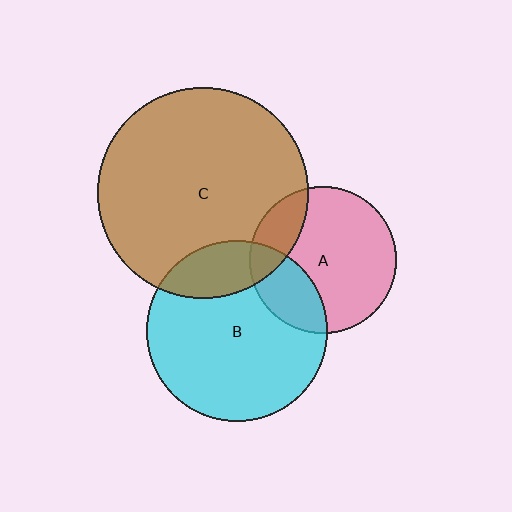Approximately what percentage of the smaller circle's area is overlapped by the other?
Approximately 20%.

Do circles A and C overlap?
Yes.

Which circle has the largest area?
Circle C (brown).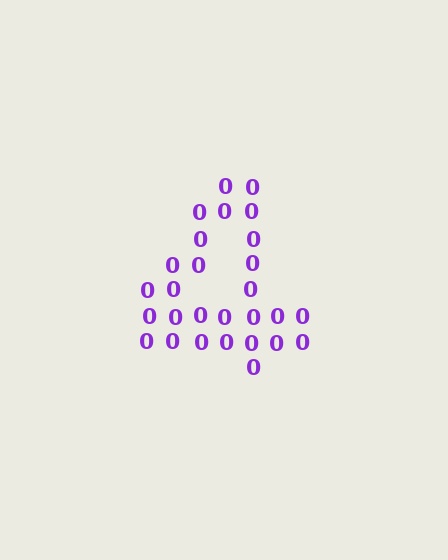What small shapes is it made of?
It is made of small digit 0's.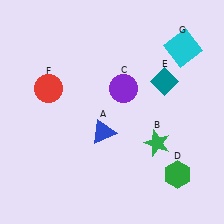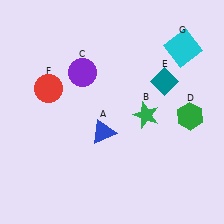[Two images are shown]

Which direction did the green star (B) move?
The green star (B) moved up.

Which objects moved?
The objects that moved are: the green star (B), the purple circle (C), the green hexagon (D).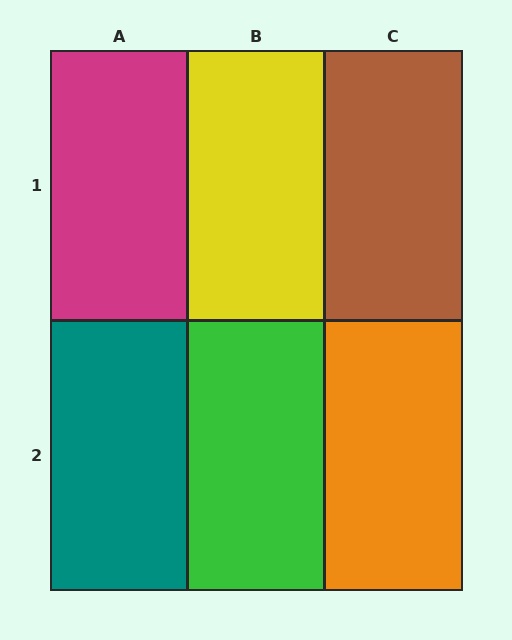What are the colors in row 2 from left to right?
Teal, green, orange.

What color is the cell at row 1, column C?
Brown.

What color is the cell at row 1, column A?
Magenta.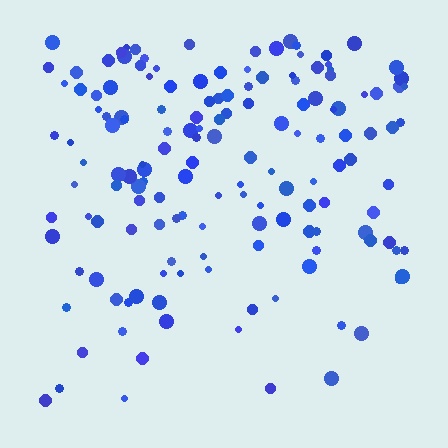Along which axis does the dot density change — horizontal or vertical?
Vertical.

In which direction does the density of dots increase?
From bottom to top, with the top side densest.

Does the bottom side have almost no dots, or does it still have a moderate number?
Still a moderate number, just noticeably fewer than the top.